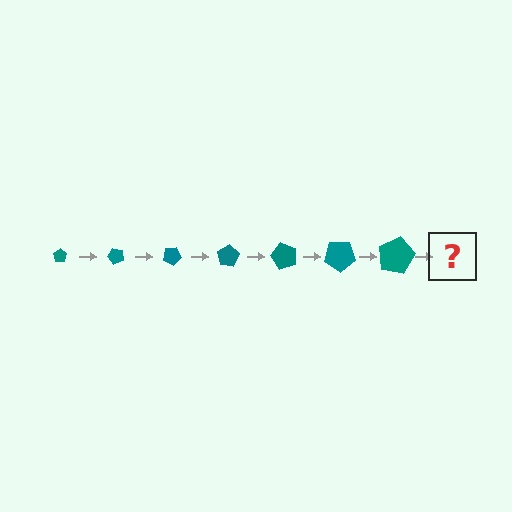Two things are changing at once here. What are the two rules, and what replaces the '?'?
The two rules are that the pentagon grows larger each step and it rotates 50 degrees each step. The '?' should be a pentagon, larger than the previous one and rotated 350 degrees from the start.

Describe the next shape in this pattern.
It should be a pentagon, larger than the previous one and rotated 350 degrees from the start.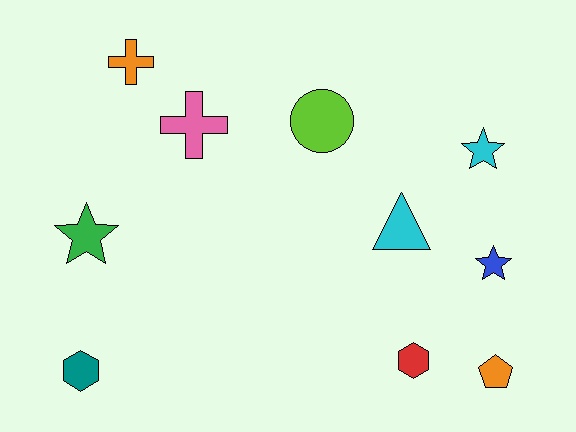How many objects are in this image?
There are 10 objects.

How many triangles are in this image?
There is 1 triangle.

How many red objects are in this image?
There is 1 red object.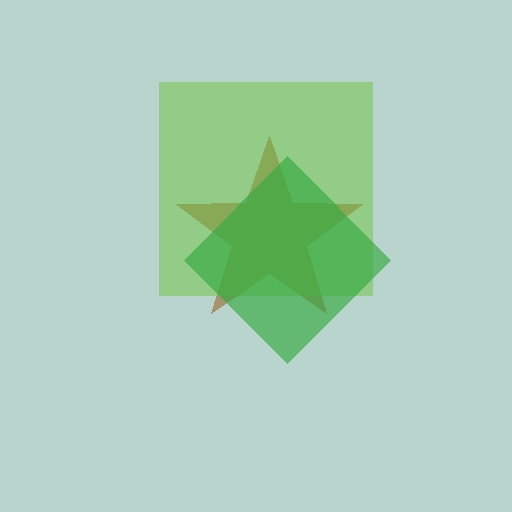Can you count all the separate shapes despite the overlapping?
Yes, there are 3 separate shapes.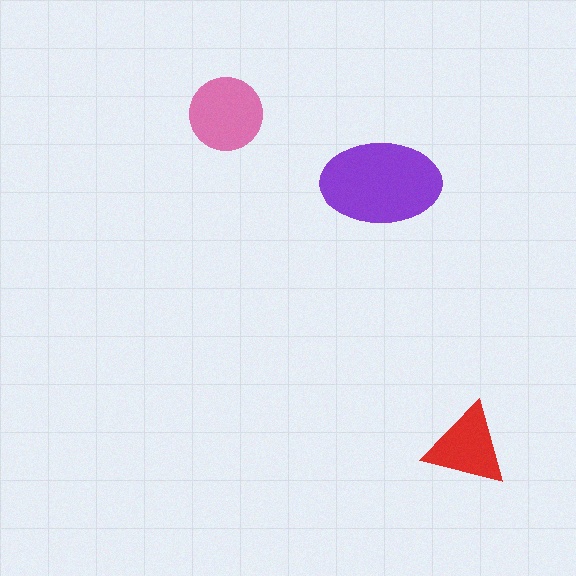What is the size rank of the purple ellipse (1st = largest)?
1st.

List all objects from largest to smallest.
The purple ellipse, the pink circle, the red triangle.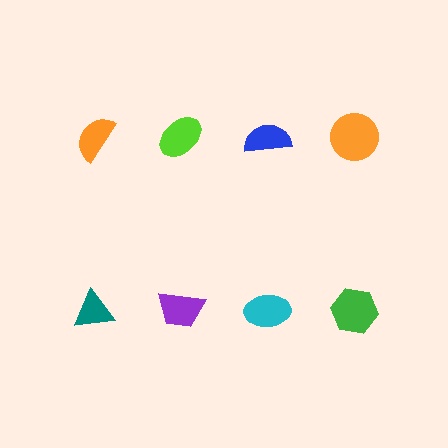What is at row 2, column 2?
A purple trapezoid.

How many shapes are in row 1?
4 shapes.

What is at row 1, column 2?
A lime ellipse.